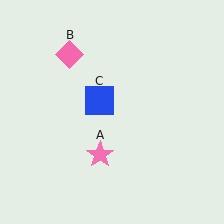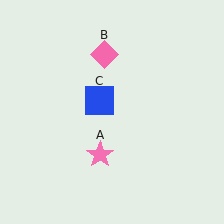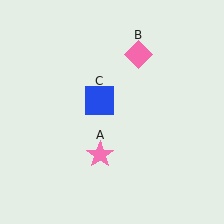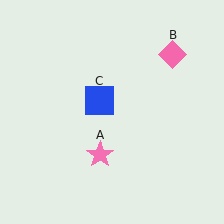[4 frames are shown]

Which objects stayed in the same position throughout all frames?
Pink star (object A) and blue square (object C) remained stationary.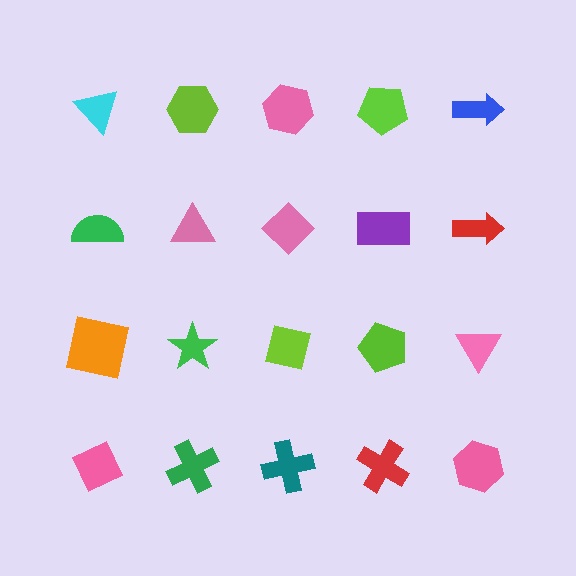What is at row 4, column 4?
A red cross.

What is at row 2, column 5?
A red arrow.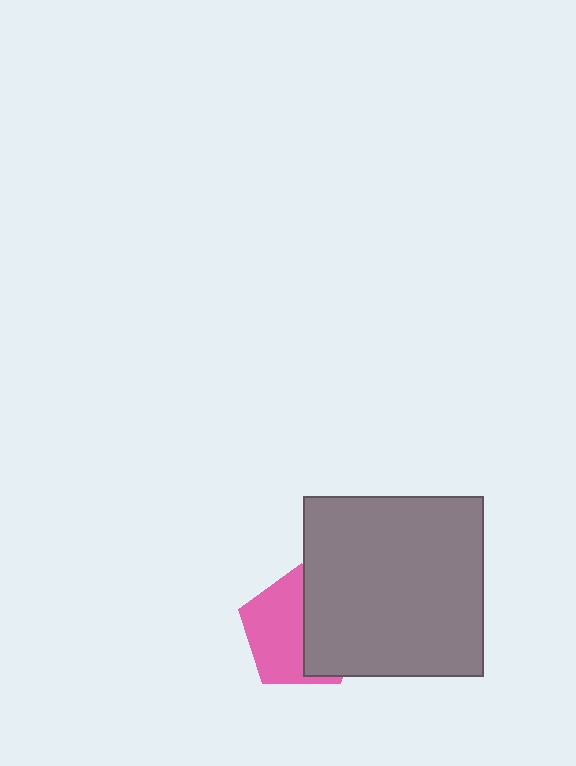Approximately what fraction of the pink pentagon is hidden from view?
Roughly 46% of the pink pentagon is hidden behind the gray square.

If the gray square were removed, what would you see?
You would see the complete pink pentagon.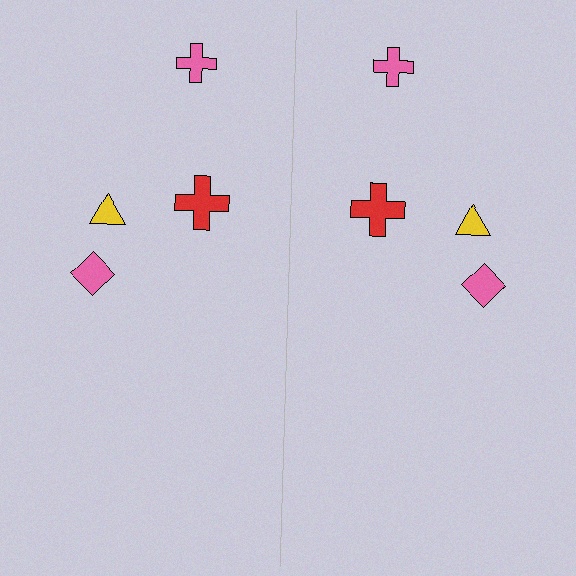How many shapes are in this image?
There are 8 shapes in this image.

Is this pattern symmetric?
Yes, this pattern has bilateral (reflection) symmetry.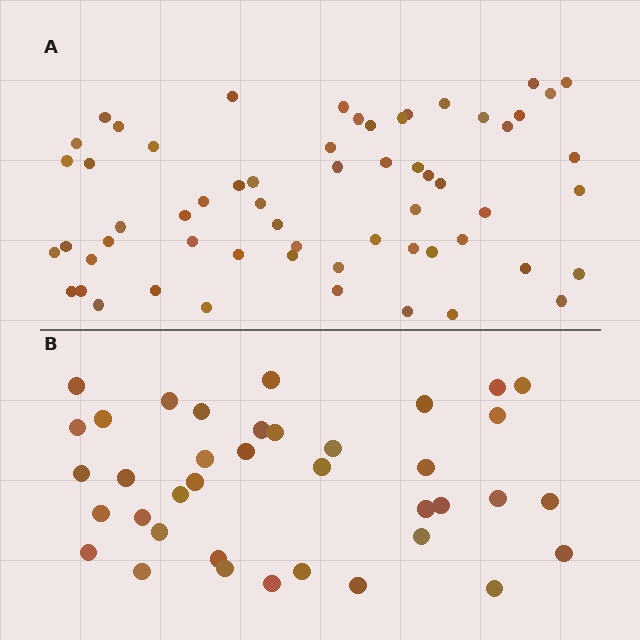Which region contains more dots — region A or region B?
Region A (the top region) has more dots.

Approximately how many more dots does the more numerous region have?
Region A has approximately 20 more dots than region B.